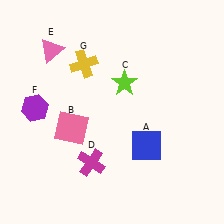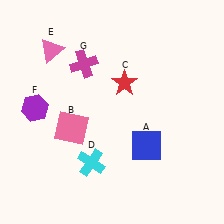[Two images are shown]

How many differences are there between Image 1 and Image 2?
There are 3 differences between the two images.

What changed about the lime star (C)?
In Image 1, C is lime. In Image 2, it changed to red.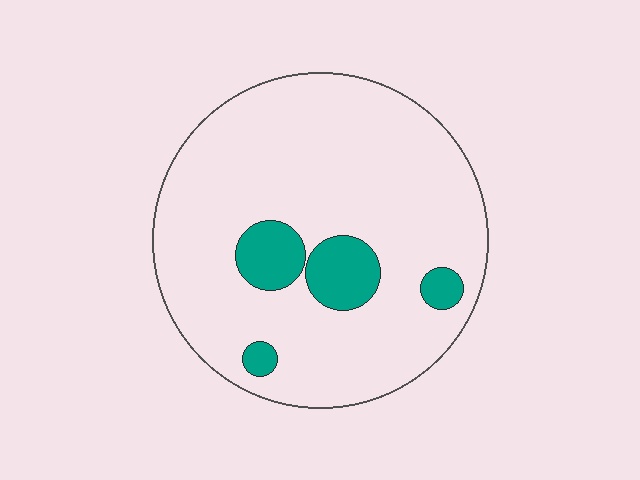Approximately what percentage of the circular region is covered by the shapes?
Approximately 10%.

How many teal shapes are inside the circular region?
4.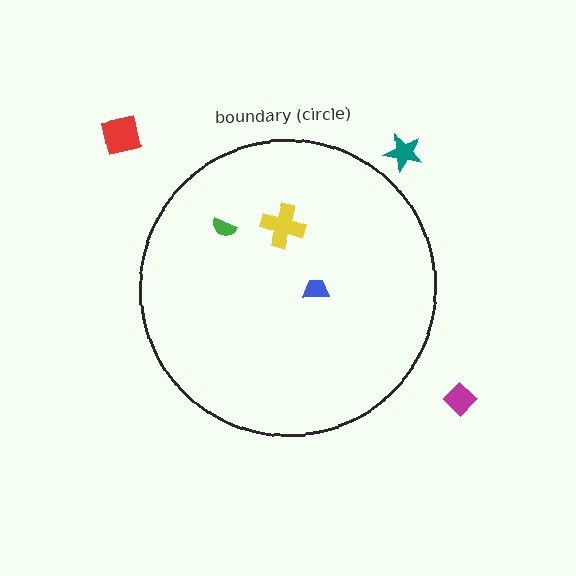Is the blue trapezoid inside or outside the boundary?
Inside.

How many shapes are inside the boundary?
3 inside, 3 outside.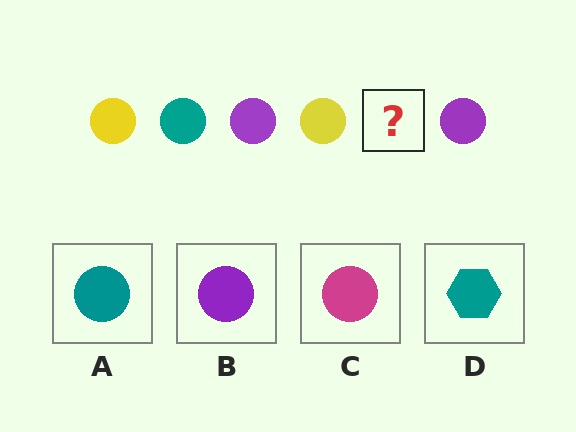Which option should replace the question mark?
Option A.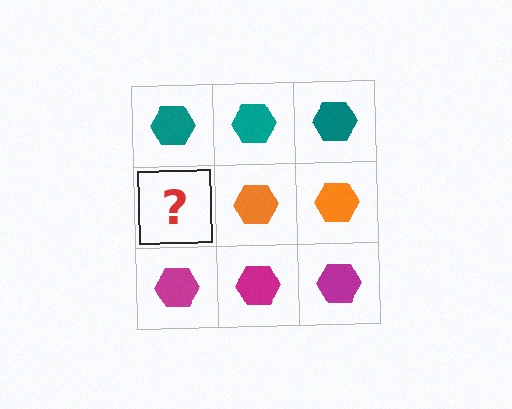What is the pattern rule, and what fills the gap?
The rule is that each row has a consistent color. The gap should be filled with an orange hexagon.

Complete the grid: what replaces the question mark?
The question mark should be replaced with an orange hexagon.